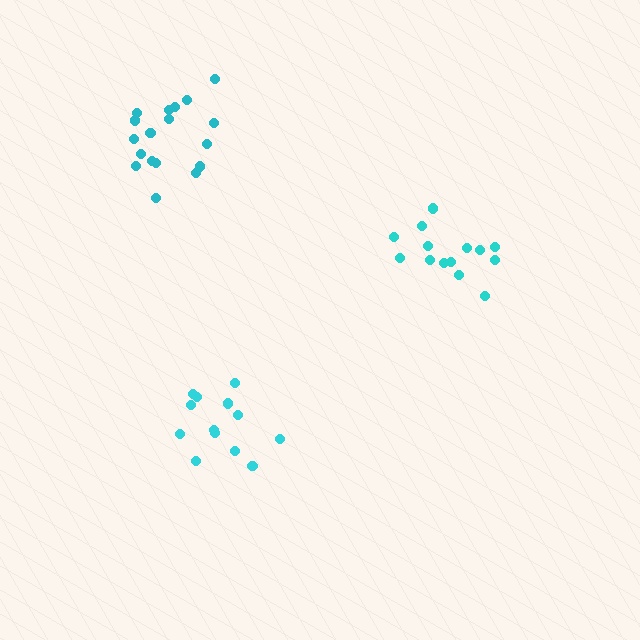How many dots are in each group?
Group 1: 13 dots, Group 2: 14 dots, Group 3: 18 dots (45 total).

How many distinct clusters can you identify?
There are 3 distinct clusters.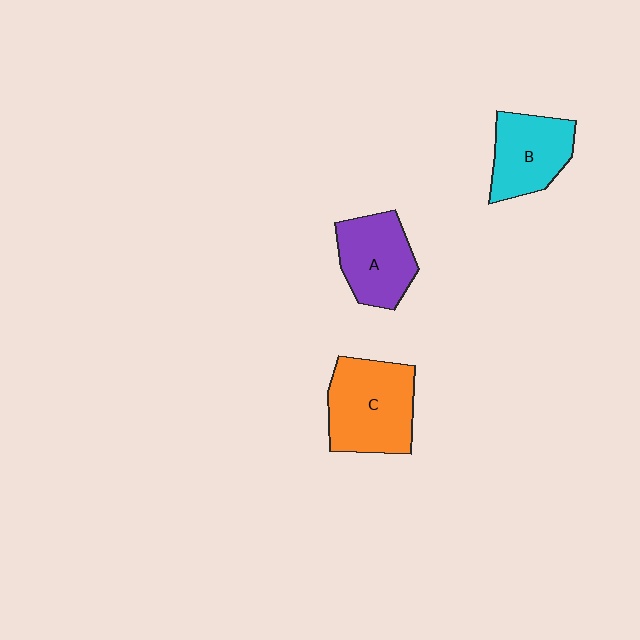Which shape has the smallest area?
Shape B (cyan).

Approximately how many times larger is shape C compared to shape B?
Approximately 1.3 times.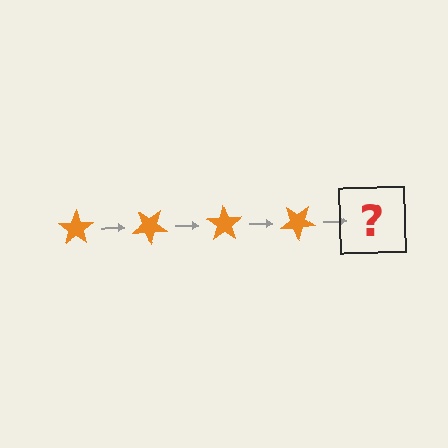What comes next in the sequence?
The next element should be an orange star rotated 140 degrees.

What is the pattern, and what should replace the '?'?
The pattern is that the star rotates 35 degrees each step. The '?' should be an orange star rotated 140 degrees.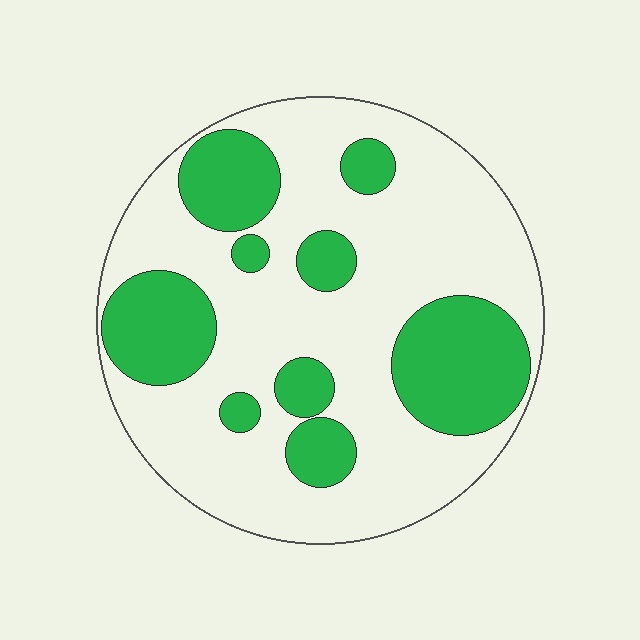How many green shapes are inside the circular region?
9.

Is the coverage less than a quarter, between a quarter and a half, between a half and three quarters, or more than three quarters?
Between a quarter and a half.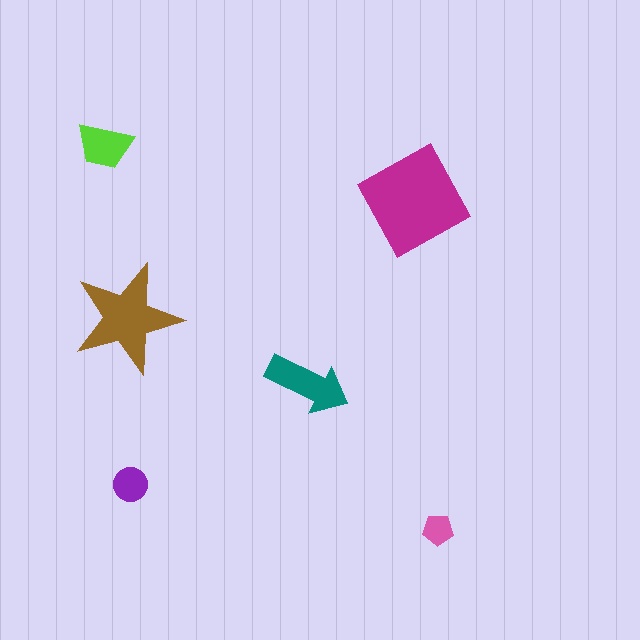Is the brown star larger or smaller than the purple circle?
Larger.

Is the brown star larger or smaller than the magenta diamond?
Smaller.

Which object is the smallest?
The pink pentagon.